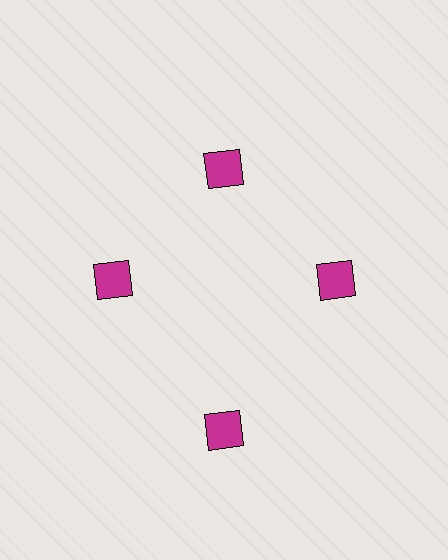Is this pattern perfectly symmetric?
No. The 4 magenta squares are arranged in a ring, but one element near the 6 o'clock position is pushed outward from the center, breaking the 4-fold rotational symmetry.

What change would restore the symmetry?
The symmetry would be restored by moving it inward, back onto the ring so that all 4 squares sit at equal angles and equal distance from the center.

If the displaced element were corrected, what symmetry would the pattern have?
It would have 4-fold rotational symmetry — the pattern would map onto itself every 90 degrees.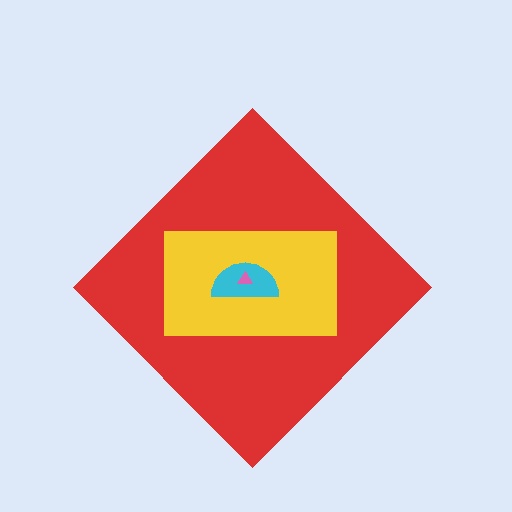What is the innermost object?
The pink triangle.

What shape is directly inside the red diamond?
The yellow rectangle.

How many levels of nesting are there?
4.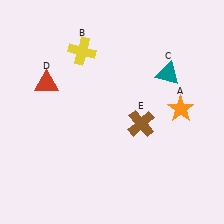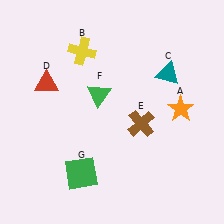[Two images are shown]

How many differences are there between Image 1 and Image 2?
There are 2 differences between the two images.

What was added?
A green triangle (F), a green square (G) were added in Image 2.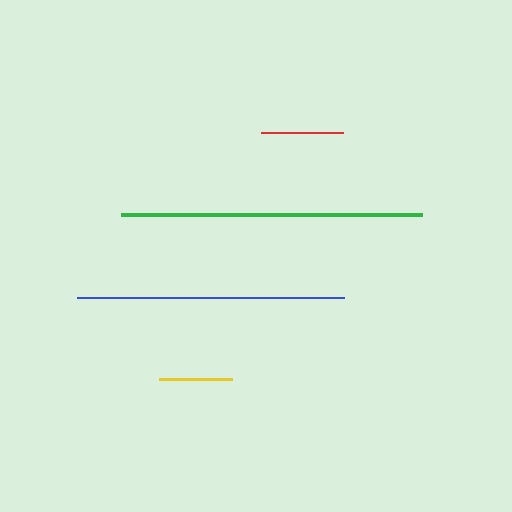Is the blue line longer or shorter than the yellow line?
The blue line is longer than the yellow line.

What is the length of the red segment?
The red segment is approximately 82 pixels long.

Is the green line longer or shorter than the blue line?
The green line is longer than the blue line.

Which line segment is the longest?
The green line is the longest at approximately 301 pixels.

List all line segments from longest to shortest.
From longest to shortest: green, blue, red, yellow.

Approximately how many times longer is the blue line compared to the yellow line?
The blue line is approximately 3.6 times the length of the yellow line.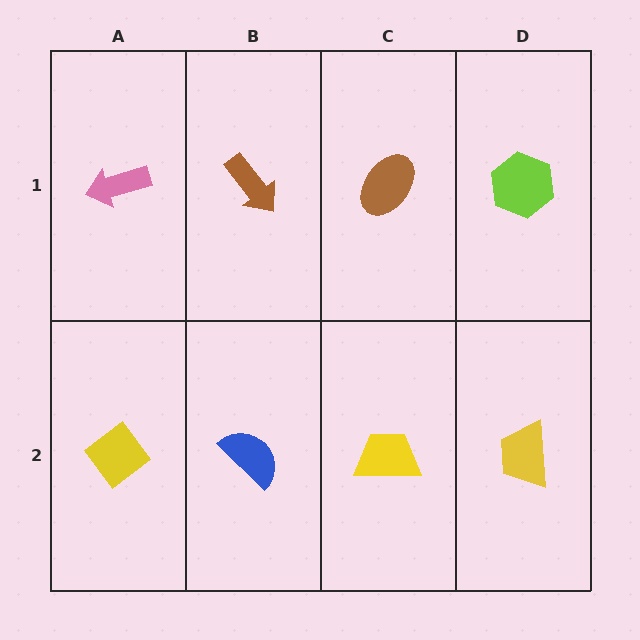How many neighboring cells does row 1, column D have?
2.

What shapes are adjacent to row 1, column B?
A blue semicircle (row 2, column B), a pink arrow (row 1, column A), a brown ellipse (row 1, column C).